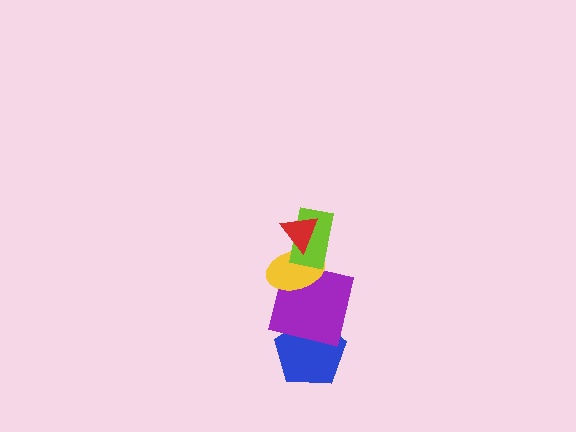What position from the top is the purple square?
The purple square is 4th from the top.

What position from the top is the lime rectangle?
The lime rectangle is 2nd from the top.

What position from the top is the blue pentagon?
The blue pentagon is 5th from the top.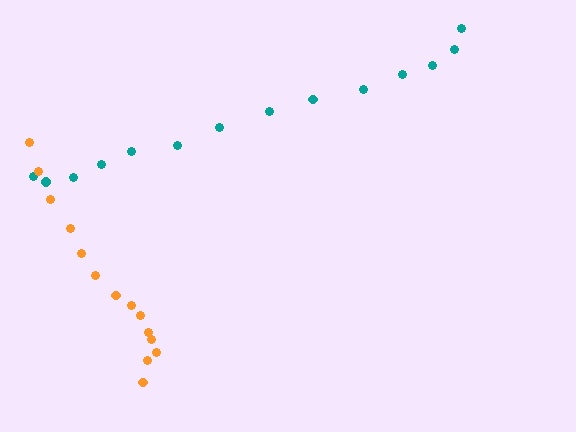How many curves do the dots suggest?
There are 2 distinct paths.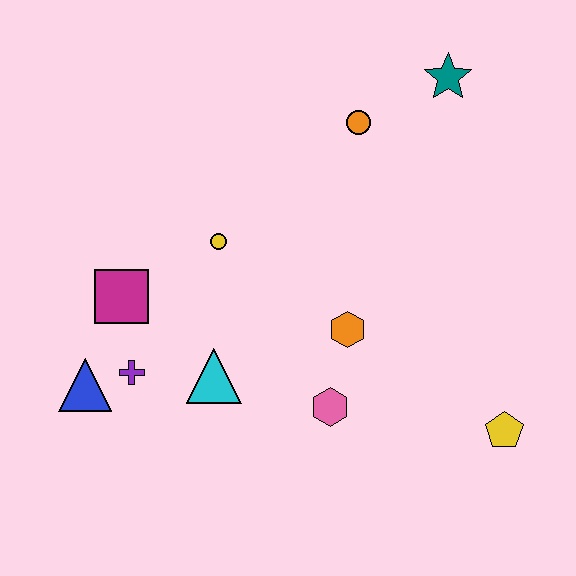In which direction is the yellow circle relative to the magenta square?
The yellow circle is to the right of the magenta square.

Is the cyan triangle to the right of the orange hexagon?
No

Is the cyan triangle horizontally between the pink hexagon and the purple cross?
Yes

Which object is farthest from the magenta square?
The yellow pentagon is farthest from the magenta square.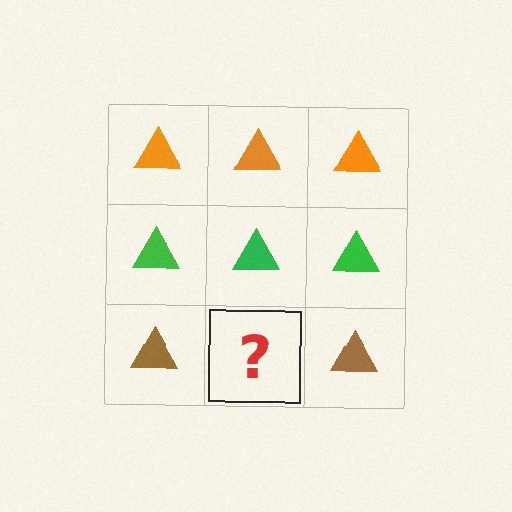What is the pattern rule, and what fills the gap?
The rule is that each row has a consistent color. The gap should be filled with a brown triangle.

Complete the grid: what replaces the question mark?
The question mark should be replaced with a brown triangle.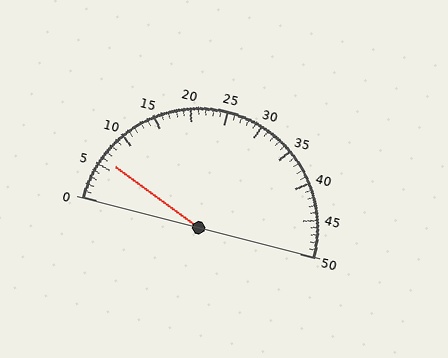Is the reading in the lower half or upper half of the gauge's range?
The reading is in the lower half of the range (0 to 50).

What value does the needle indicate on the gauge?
The needle indicates approximately 6.